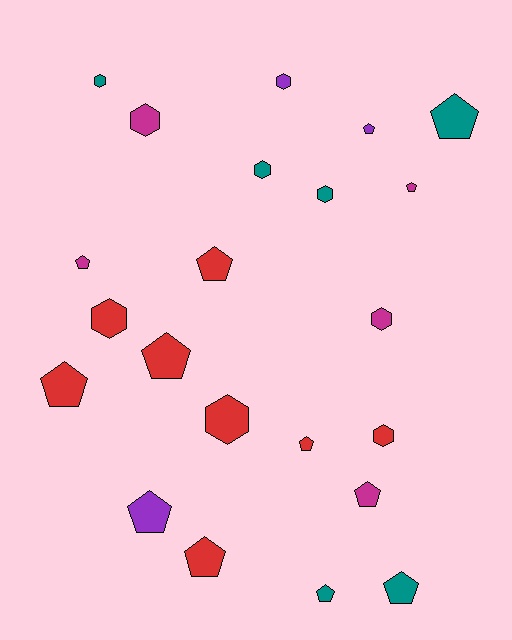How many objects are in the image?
There are 22 objects.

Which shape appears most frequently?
Pentagon, with 13 objects.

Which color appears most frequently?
Red, with 8 objects.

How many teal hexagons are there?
There are 3 teal hexagons.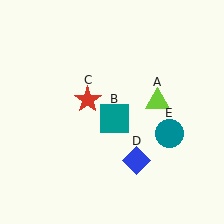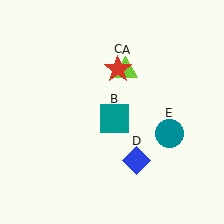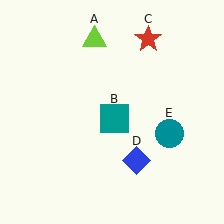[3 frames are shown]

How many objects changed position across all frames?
2 objects changed position: lime triangle (object A), red star (object C).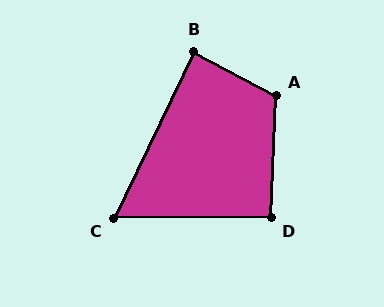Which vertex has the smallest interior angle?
C, at approximately 64 degrees.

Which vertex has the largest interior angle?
A, at approximately 116 degrees.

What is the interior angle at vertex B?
Approximately 88 degrees (approximately right).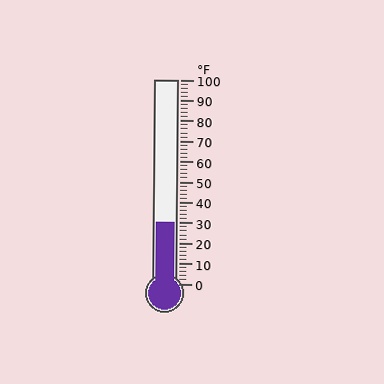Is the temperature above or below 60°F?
The temperature is below 60°F.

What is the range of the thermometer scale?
The thermometer scale ranges from 0°F to 100°F.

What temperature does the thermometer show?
The thermometer shows approximately 30°F.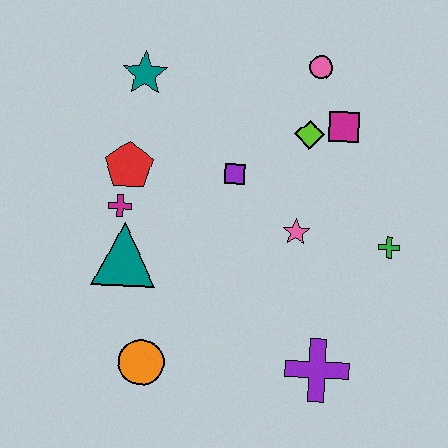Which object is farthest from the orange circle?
The pink circle is farthest from the orange circle.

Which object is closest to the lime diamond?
The magenta square is closest to the lime diamond.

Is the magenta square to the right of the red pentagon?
Yes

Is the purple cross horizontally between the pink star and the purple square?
No